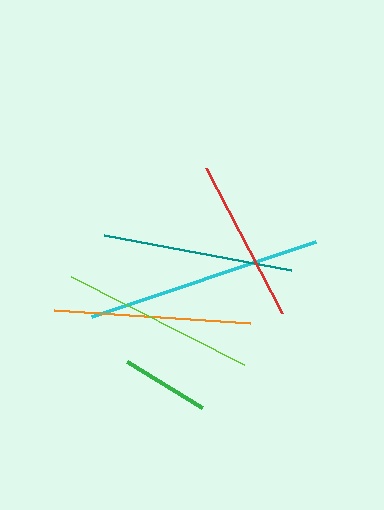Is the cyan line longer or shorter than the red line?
The cyan line is longer than the red line.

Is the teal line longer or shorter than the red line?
The teal line is longer than the red line.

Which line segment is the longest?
The cyan line is the longest at approximately 236 pixels.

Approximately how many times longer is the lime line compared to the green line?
The lime line is approximately 2.2 times the length of the green line.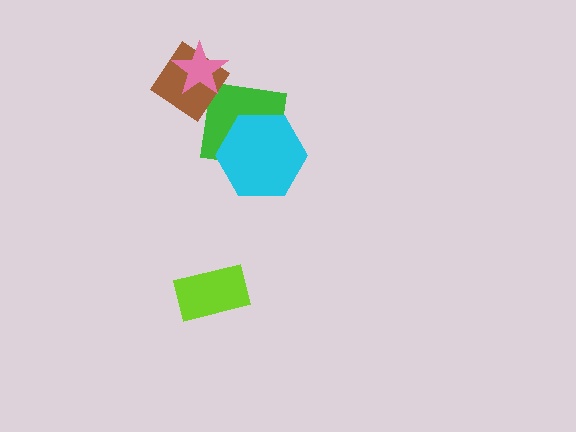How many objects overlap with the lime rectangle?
0 objects overlap with the lime rectangle.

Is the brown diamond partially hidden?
Yes, it is partially covered by another shape.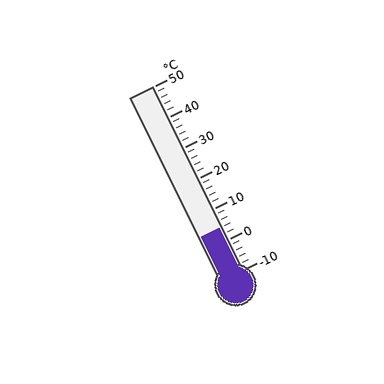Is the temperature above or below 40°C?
The temperature is below 40°C.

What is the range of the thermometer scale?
The thermometer scale ranges from -10°C to 50°C.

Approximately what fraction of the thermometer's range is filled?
The thermometer is filled to approximately 25% of its range.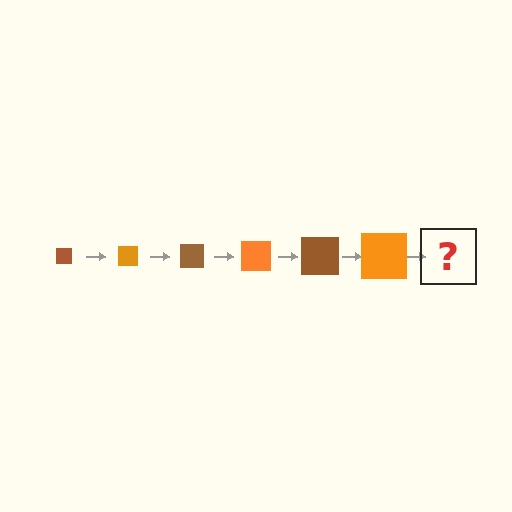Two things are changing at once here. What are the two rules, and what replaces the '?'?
The two rules are that the square grows larger each step and the color cycles through brown and orange. The '?' should be a brown square, larger than the previous one.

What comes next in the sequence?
The next element should be a brown square, larger than the previous one.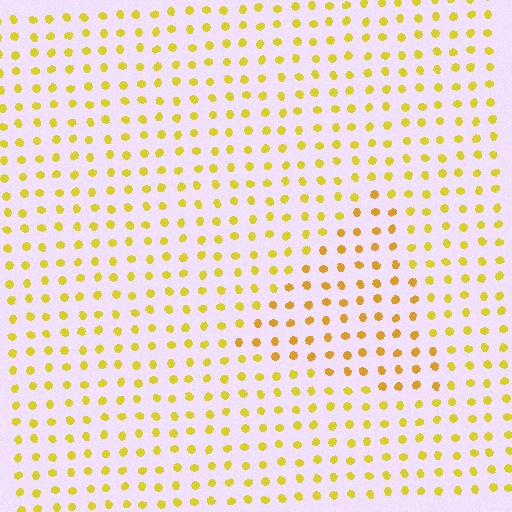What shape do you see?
I see a triangle.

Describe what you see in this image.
The image is filled with small yellow elements in a uniform arrangement. A triangle-shaped region is visible where the elements are tinted to a slightly different hue, forming a subtle color boundary.